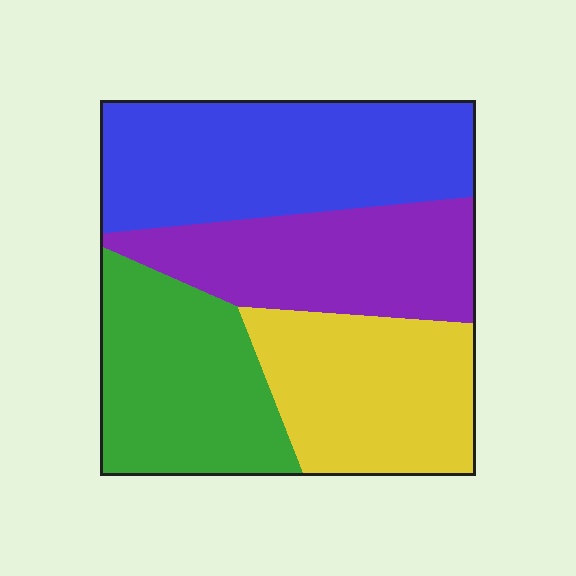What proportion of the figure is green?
Green takes up less than a quarter of the figure.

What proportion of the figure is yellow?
Yellow covers 23% of the figure.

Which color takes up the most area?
Blue, at roughly 30%.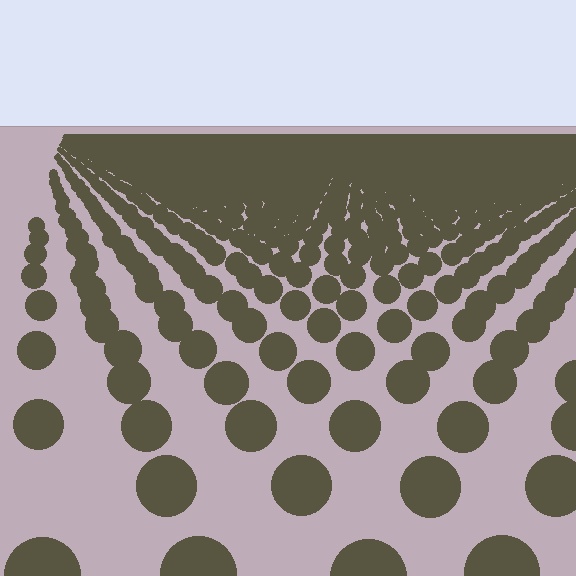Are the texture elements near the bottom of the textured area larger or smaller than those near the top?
Larger. Near the bottom, elements are closer to the viewer and appear at a bigger on-screen size.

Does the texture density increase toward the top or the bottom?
Density increases toward the top.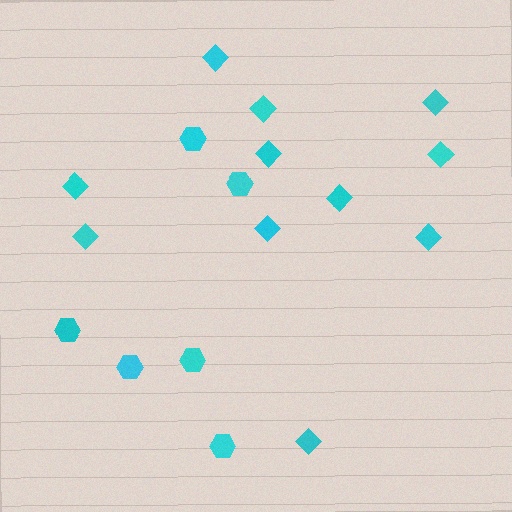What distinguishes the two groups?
There are 2 groups: one group of diamonds (11) and one group of hexagons (6).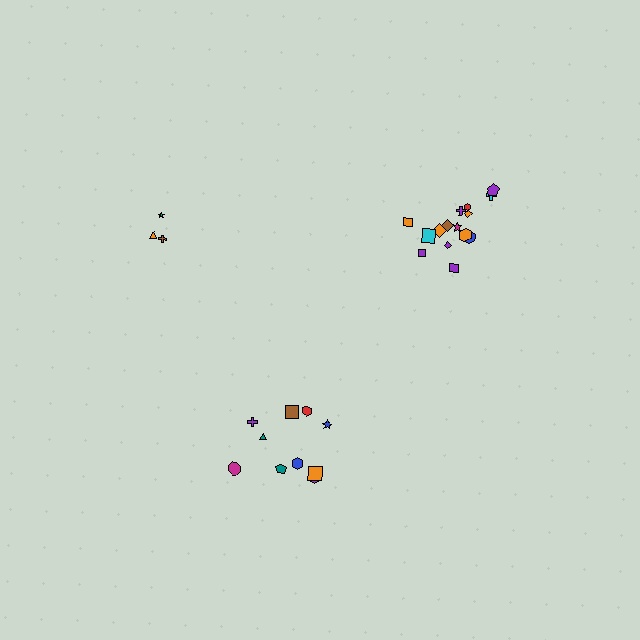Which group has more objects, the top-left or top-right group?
The top-right group.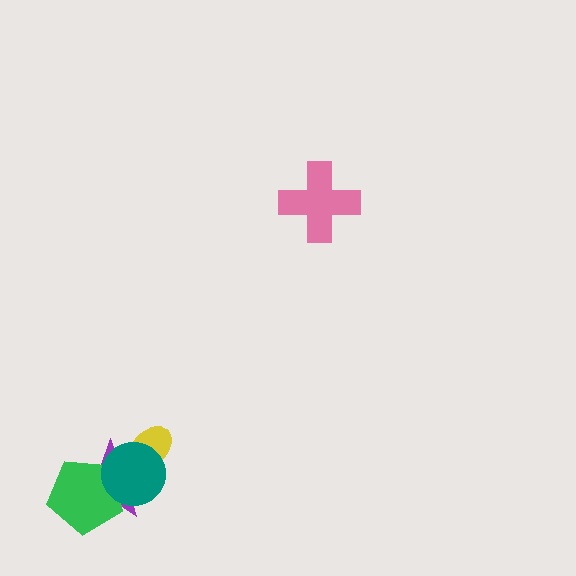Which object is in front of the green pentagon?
The teal circle is in front of the green pentagon.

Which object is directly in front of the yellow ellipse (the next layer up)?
The purple star is directly in front of the yellow ellipse.